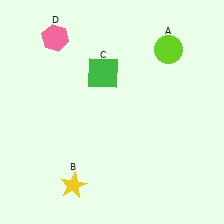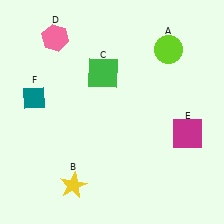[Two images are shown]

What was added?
A magenta square (E), a teal diamond (F) were added in Image 2.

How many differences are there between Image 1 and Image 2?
There are 2 differences between the two images.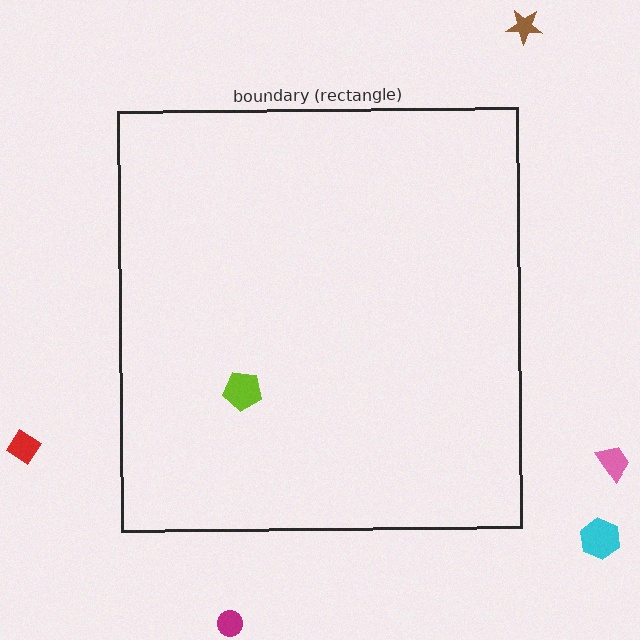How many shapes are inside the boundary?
1 inside, 5 outside.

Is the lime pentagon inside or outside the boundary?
Inside.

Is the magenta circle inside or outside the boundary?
Outside.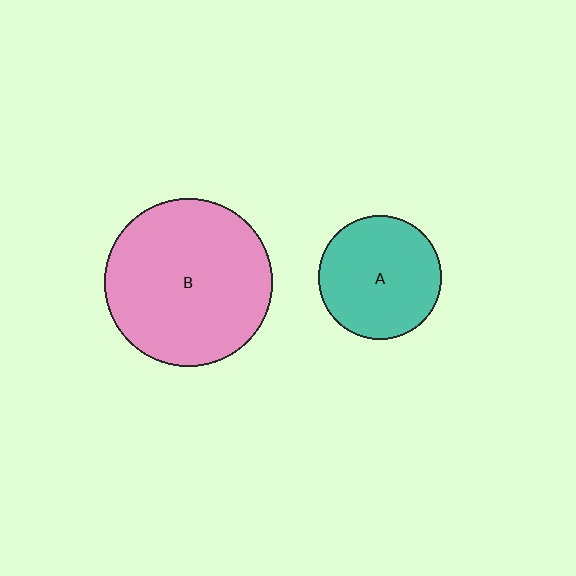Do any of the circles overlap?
No, none of the circles overlap.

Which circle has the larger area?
Circle B (pink).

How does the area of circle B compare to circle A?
Approximately 1.9 times.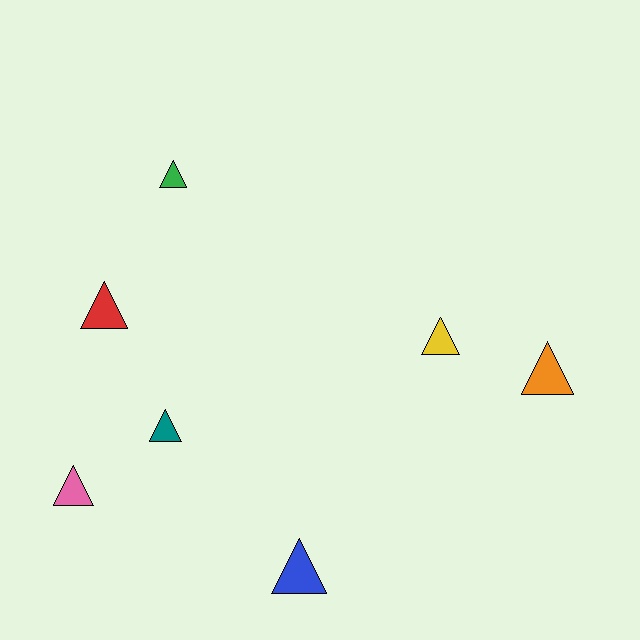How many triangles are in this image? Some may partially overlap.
There are 7 triangles.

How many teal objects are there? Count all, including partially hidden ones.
There is 1 teal object.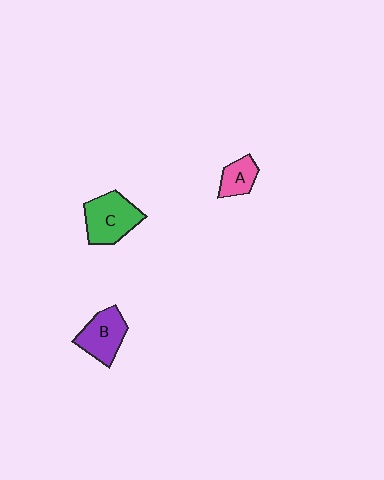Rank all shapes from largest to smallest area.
From largest to smallest: C (green), B (purple), A (pink).